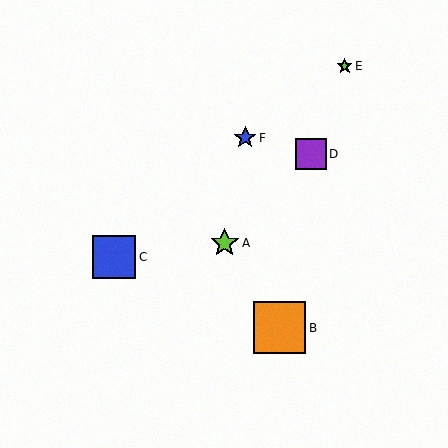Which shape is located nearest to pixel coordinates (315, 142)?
The purple square (labeled D) at (311, 154) is nearest to that location.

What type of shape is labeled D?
Shape D is a purple square.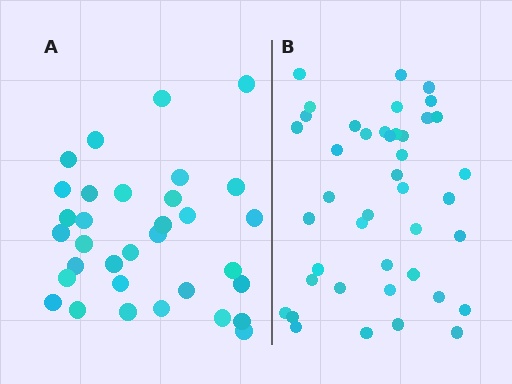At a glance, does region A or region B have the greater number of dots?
Region B (the right region) has more dots.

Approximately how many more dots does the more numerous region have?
Region B has roughly 8 or so more dots than region A.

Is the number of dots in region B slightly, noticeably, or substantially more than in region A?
Region B has noticeably more, but not dramatically so. The ratio is roughly 1.3 to 1.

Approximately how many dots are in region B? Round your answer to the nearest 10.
About 40 dots. (The exact count is 42, which rounds to 40.)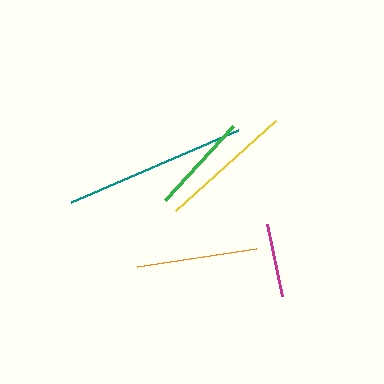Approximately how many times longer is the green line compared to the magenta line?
The green line is approximately 1.3 times the length of the magenta line.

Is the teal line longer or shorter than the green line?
The teal line is longer than the green line.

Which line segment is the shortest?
The magenta line is the shortest at approximately 74 pixels.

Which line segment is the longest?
The teal line is the longest at approximately 182 pixels.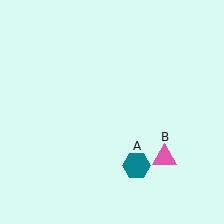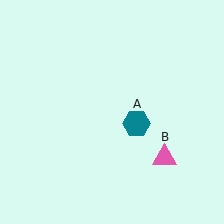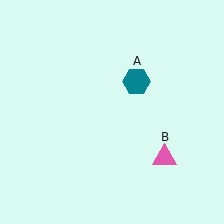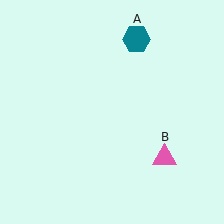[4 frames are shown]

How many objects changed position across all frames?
1 object changed position: teal hexagon (object A).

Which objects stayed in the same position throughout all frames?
Pink triangle (object B) remained stationary.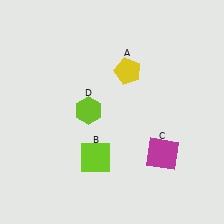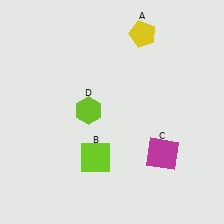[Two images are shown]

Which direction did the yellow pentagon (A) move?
The yellow pentagon (A) moved up.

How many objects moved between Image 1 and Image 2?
1 object moved between the two images.